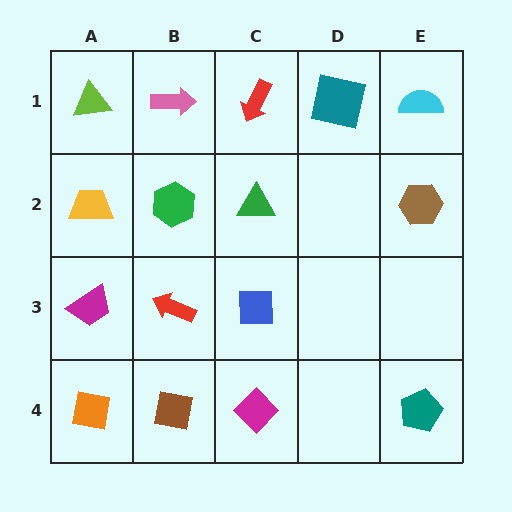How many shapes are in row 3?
3 shapes.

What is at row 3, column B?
A red arrow.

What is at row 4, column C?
A magenta diamond.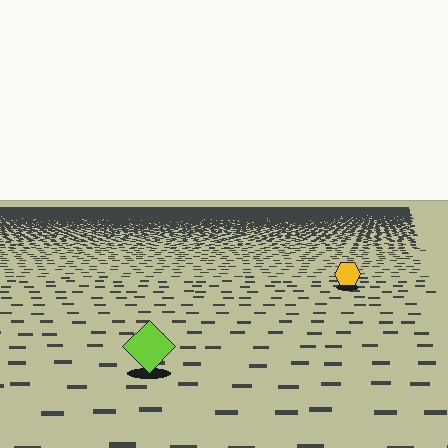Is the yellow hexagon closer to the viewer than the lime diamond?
No. The lime diamond is closer — you can tell from the texture gradient: the ground texture is coarser near it.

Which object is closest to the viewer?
The lime diamond is closest. The texture marks near it are larger and more spread out.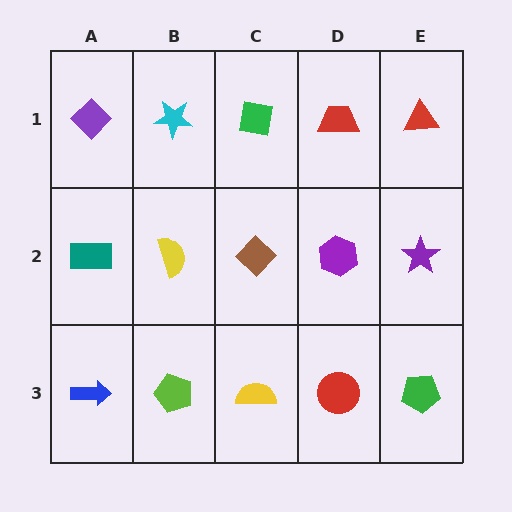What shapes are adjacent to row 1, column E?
A purple star (row 2, column E), a red trapezoid (row 1, column D).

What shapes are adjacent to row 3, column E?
A purple star (row 2, column E), a red circle (row 3, column D).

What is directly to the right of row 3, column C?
A red circle.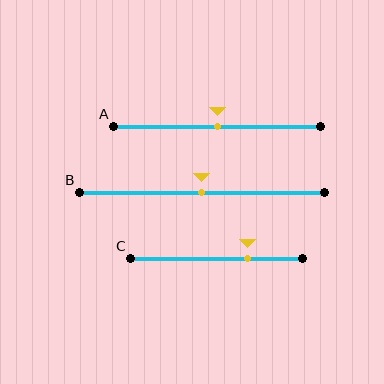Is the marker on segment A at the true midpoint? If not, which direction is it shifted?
Yes, the marker on segment A is at the true midpoint.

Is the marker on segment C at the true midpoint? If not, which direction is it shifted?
No, the marker on segment C is shifted to the right by about 18% of the segment length.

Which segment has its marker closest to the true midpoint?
Segment A has its marker closest to the true midpoint.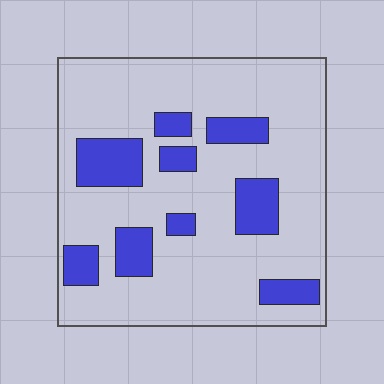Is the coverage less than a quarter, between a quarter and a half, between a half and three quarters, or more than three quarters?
Less than a quarter.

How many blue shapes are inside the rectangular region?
9.